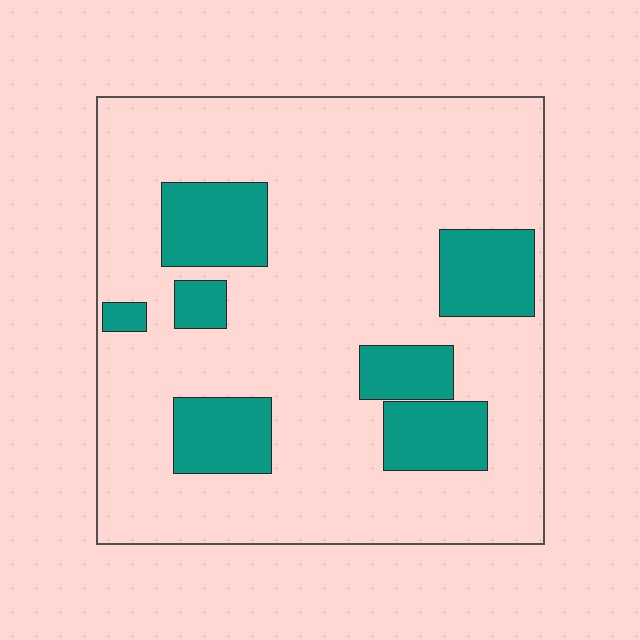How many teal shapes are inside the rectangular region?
7.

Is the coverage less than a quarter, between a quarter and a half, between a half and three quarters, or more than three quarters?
Less than a quarter.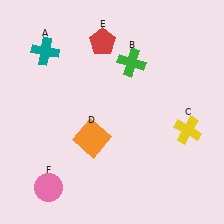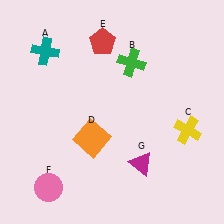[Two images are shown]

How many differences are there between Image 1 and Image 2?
There is 1 difference between the two images.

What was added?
A magenta triangle (G) was added in Image 2.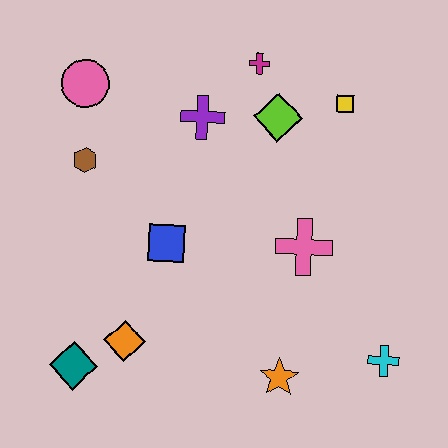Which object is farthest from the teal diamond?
The yellow square is farthest from the teal diamond.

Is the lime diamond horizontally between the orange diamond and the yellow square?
Yes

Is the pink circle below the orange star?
No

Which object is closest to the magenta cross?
The lime diamond is closest to the magenta cross.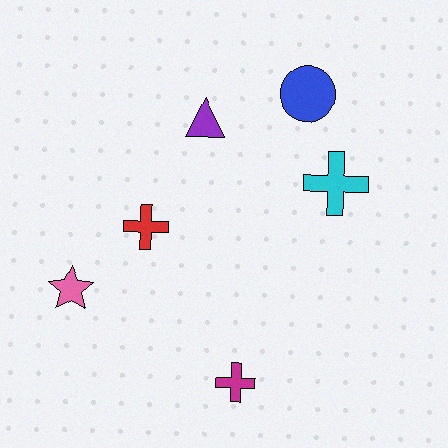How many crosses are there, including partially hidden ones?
There are 3 crosses.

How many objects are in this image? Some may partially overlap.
There are 6 objects.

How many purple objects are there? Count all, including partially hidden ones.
There is 1 purple object.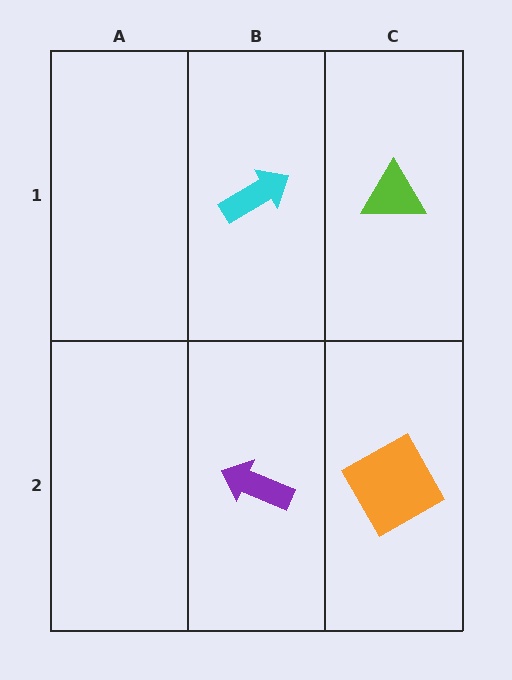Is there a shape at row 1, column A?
No, that cell is empty.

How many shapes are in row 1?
2 shapes.